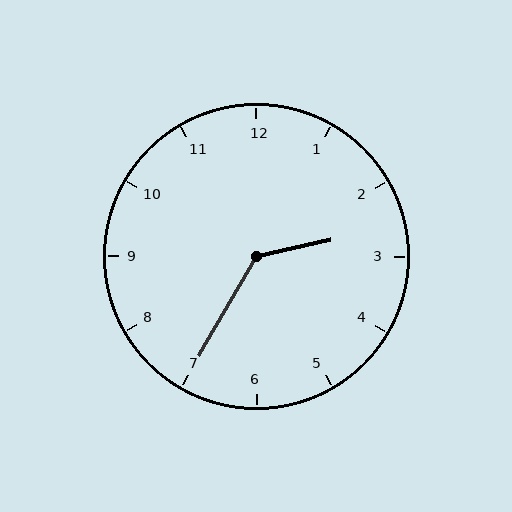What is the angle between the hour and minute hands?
Approximately 132 degrees.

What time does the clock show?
2:35.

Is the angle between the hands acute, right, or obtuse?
It is obtuse.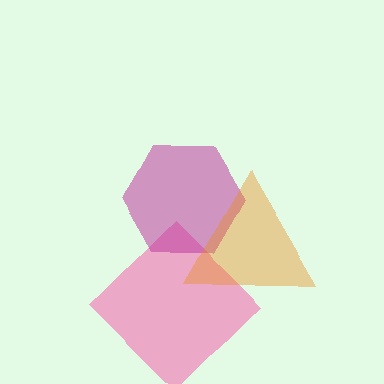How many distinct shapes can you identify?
There are 3 distinct shapes: a pink diamond, a magenta hexagon, an orange triangle.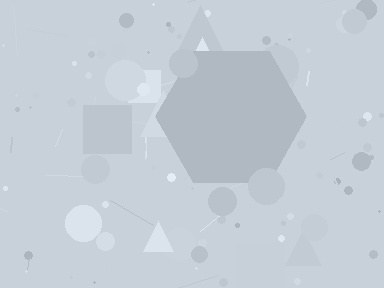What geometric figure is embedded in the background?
A hexagon is embedded in the background.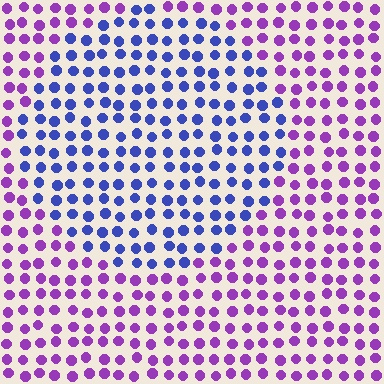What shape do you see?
I see a circle.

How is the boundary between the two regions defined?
The boundary is defined purely by a slight shift in hue (about 51 degrees). Spacing, size, and orientation are identical on both sides.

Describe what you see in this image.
The image is filled with small purple elements in a uniform arrangement. A circle-shaped region is visible where the elements are tinted to a slightly different hue, forming a subtle color boundary.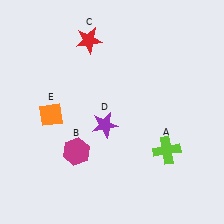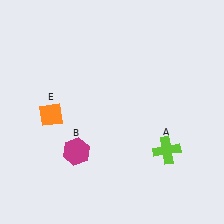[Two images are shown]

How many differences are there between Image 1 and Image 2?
There are 2 differences between the two images.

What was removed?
The red star (C), the purple star (D) were removed in Image 2.